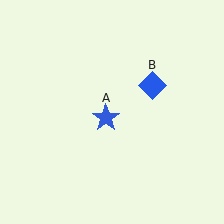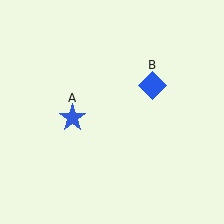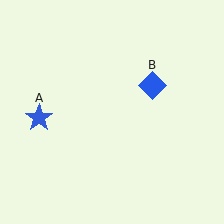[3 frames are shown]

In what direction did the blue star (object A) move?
The blue star (object A) moved left.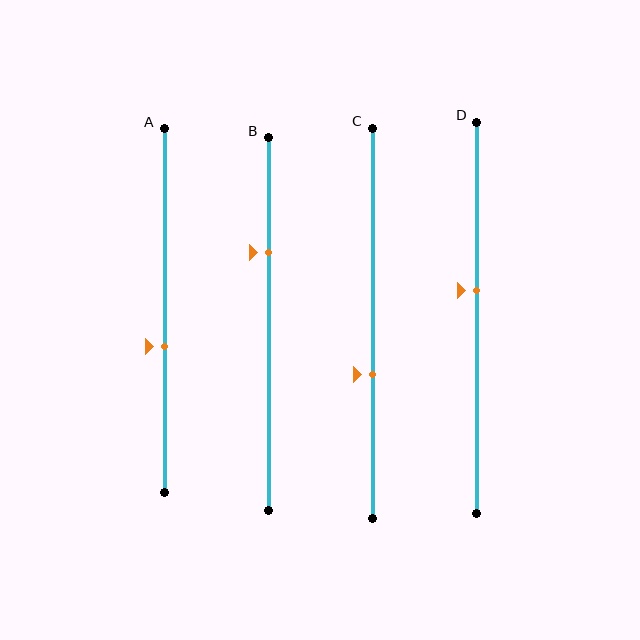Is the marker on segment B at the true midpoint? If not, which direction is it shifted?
No, the marker on segment B is shifted upward by about 19% of the segment length.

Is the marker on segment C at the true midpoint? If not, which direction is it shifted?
No, the marker on segment C is shifted downward by about 13% of the segment length.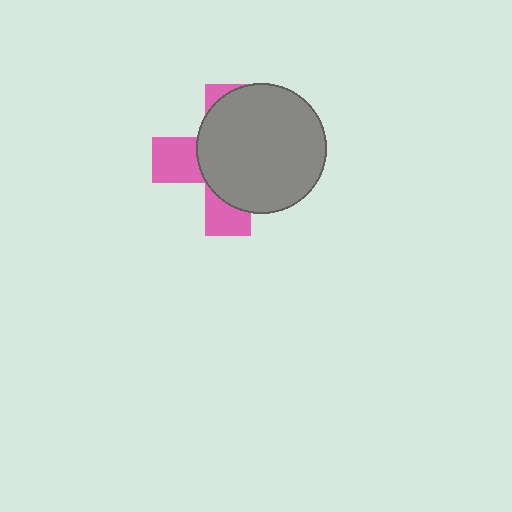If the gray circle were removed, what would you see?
You would see the complete pink cross.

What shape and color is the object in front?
The object in front is a gray circle.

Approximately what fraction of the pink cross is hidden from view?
Roughly 65% of the pink cross is hidden behind the gray circle.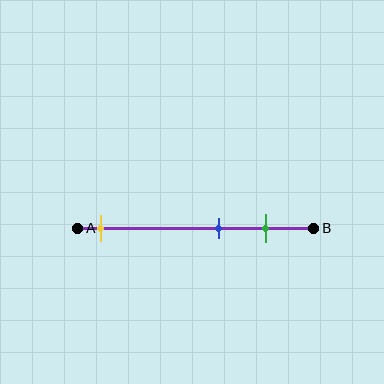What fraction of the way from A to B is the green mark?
The green mark is approximately 80% (0.8) of the way from A to B.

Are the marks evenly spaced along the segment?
No, the marks are not evenly spaced.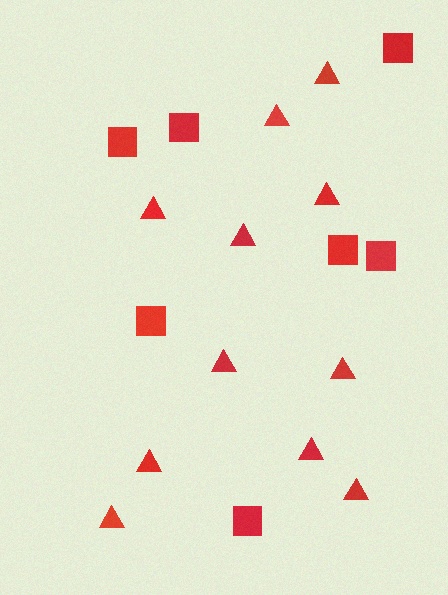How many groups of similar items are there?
There are 2 groups: one group of squares (7) and one group of triangles (11).